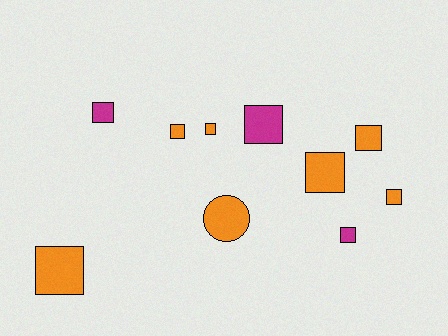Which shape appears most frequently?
Square, with 9 objects.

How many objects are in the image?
There are 10 objects.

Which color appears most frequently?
Orange, with 7 objects.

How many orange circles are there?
There is 1 orange circle.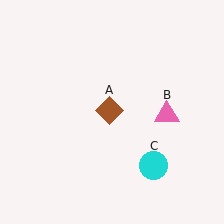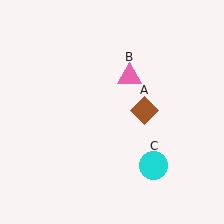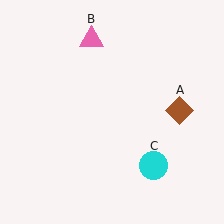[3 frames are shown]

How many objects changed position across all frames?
2 objects changed position: brown diamond (object A), pink triangle (object B).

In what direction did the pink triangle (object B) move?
The pink triangle (object B) moved up and to the left.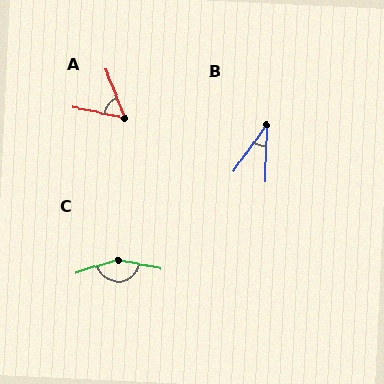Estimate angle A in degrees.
Approximately 57 degrees.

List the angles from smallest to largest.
B (34°), A (57°), C (152°).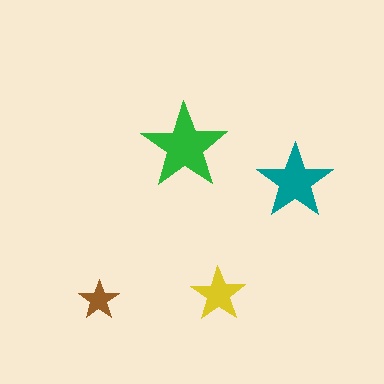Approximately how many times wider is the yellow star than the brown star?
About 1.5 times wider.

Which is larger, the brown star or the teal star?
The teal one.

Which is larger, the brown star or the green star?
The green one.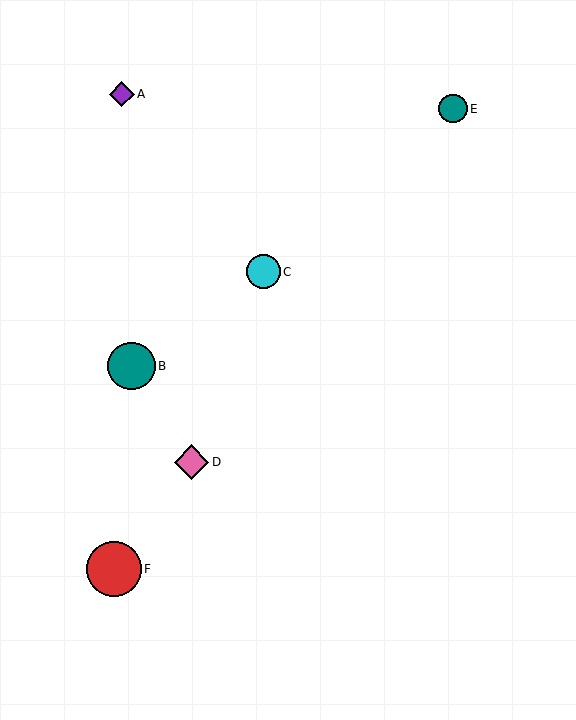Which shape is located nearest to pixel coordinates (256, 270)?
The cyan circle (labeled C) at (264, 272) is nearest to that location.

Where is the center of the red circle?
The center of the red circle is at (114, 569).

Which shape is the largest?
The red circle (labeled F) is the largest.